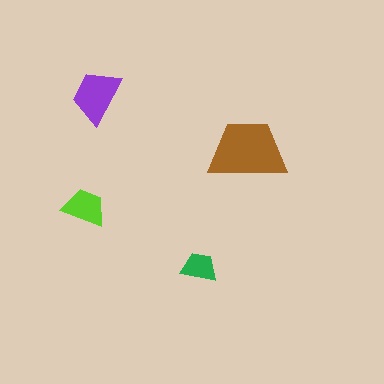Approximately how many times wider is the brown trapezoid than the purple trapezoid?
About 1.5 times wider.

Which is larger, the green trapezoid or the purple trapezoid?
The purple one.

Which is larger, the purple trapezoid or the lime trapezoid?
The purple one.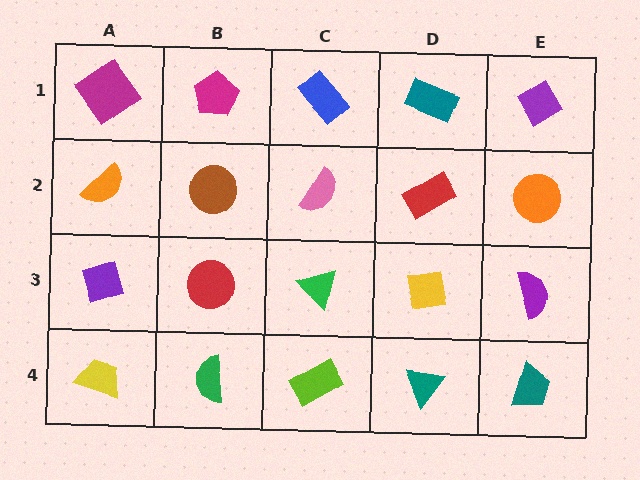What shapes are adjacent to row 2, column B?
A magenta pentagon (row 1, column B), a red circle (row 3, column B), an orange semicircle (row 2, column A), a pink semicircle (row 2, column C).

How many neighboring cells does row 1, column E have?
2.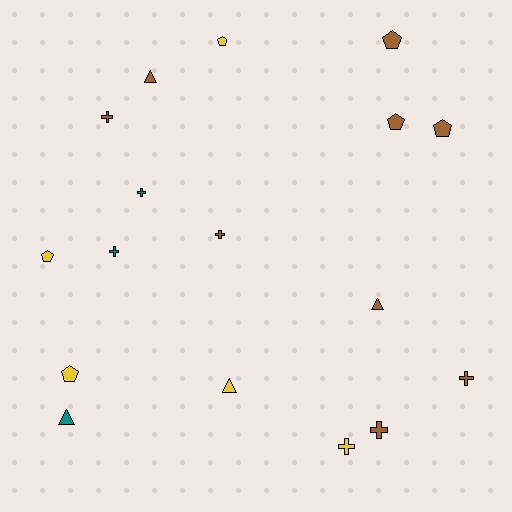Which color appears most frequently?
Brown, with 9 objects.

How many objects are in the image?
There are 17 objects.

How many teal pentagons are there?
There are no teal pentagons.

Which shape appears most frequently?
Cross, with 7 objects.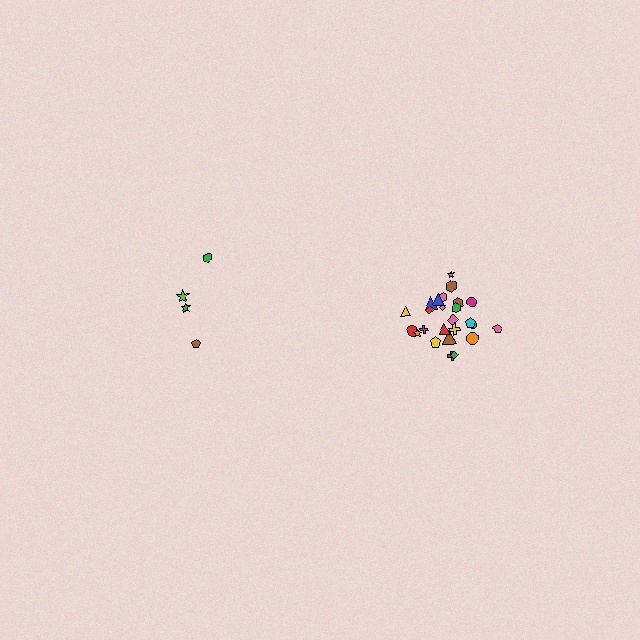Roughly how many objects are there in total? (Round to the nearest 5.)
Roughly 30 objects in total.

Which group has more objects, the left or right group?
The right group.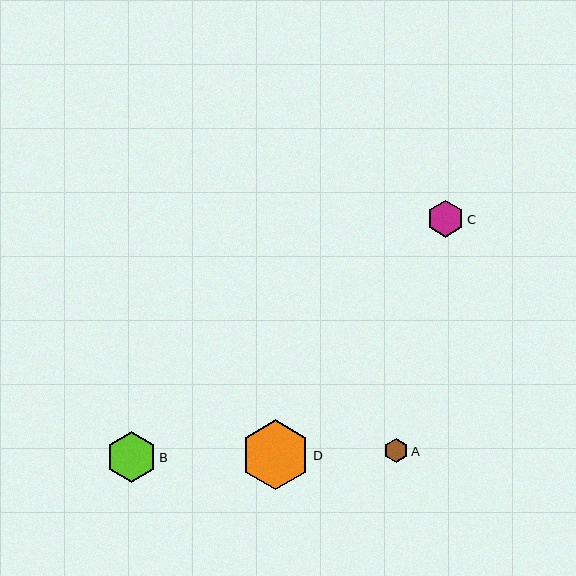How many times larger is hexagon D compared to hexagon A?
Hexagon D is approximately 2.9 times the size of hexagon A.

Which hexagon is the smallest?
Hexagon A is the smallest with a size of approximately 24 pixels.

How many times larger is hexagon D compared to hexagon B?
Hexagon D is approximately 1.4 times the size of hexagon B.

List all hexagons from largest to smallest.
From largest to smallest: D, B, C, A.